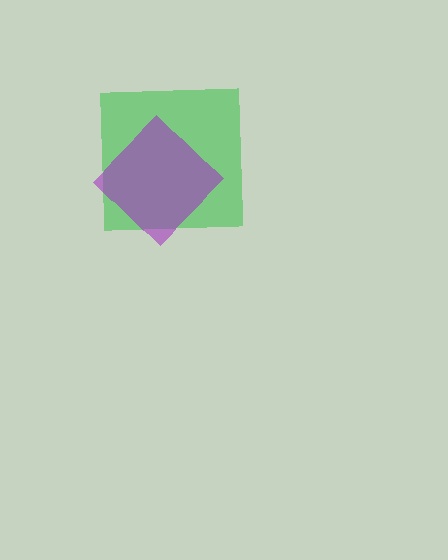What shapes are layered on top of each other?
The layered shapes are: a green square, a purple diamond.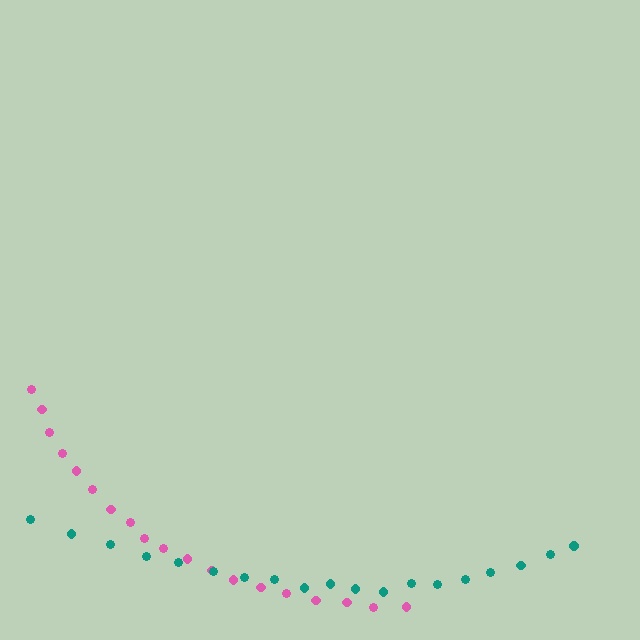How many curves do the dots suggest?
There are 2 distinct paths.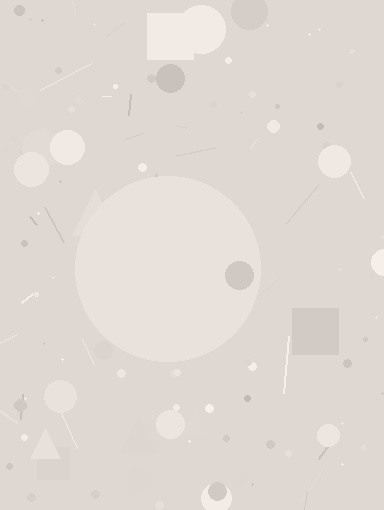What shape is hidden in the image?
A circle is hidden in the image.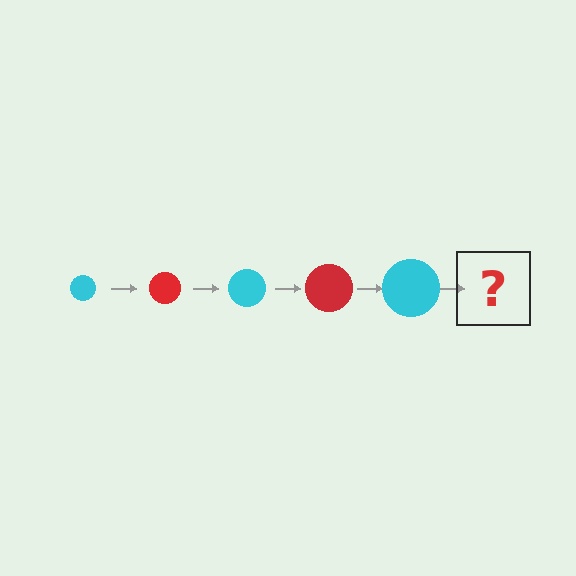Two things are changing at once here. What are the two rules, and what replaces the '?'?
The two rules are that the circle grows larger each step and the color cycles through cyan and red. The '?' should be a red circle, larger than the previous one.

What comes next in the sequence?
The next element should be a red circle, larger than the previous one.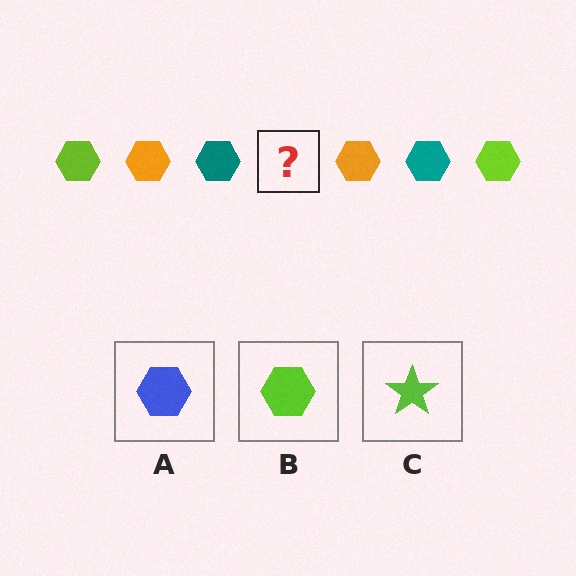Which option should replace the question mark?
Option B.